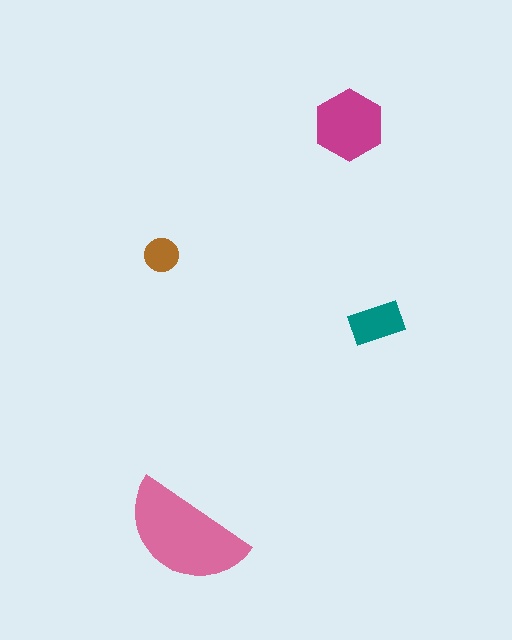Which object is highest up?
The magenta hexagon is topmost.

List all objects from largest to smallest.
The pink semicircle, the magenta hexagon, the teal rectangle, the brown circle.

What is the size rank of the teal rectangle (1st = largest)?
3rd.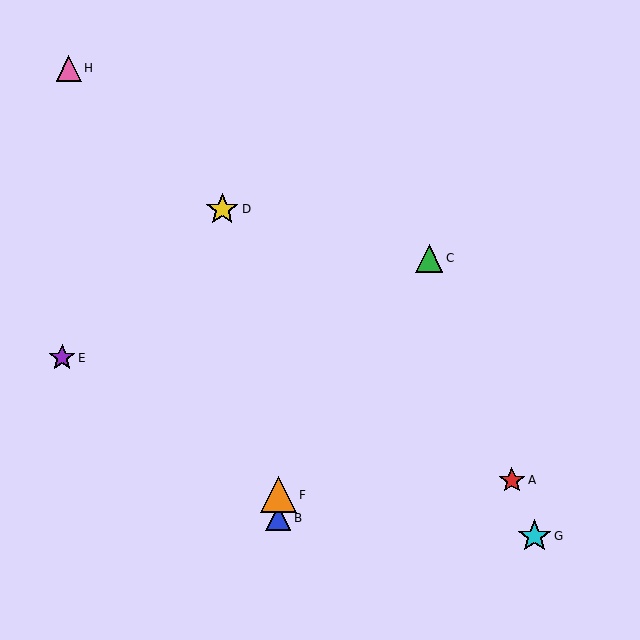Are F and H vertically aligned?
No, F is at x≈278 and H is at x≈69.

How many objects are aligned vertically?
2 objects (B, F) are aligned vertically.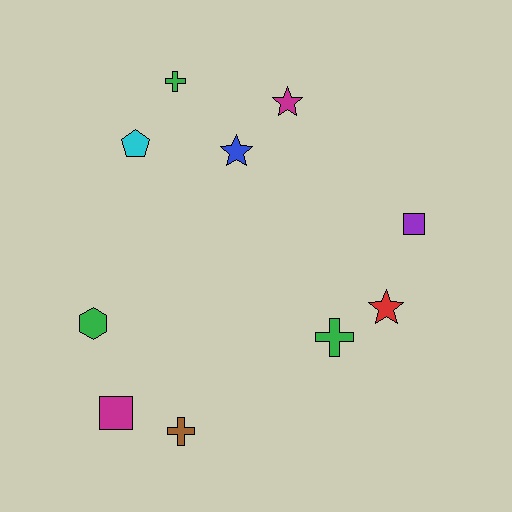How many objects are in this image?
There are 10 objects.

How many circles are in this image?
There are no circles.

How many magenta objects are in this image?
There are 2 magenta objects.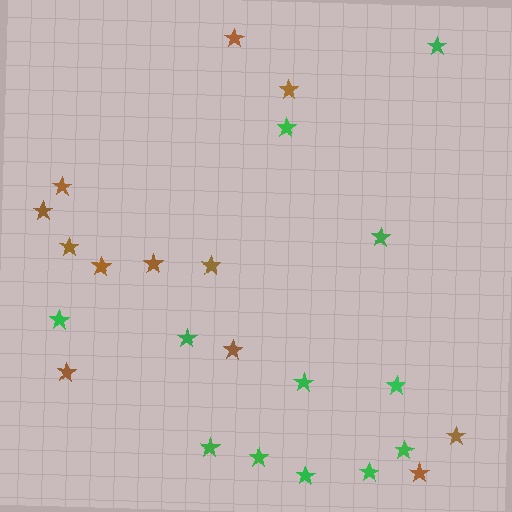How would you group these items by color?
There are 2 groups: one group of brown stars (12) and one group of green stars (12).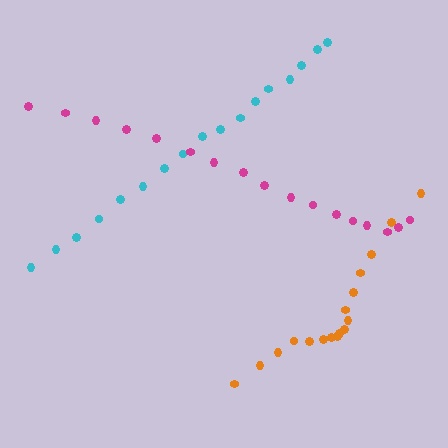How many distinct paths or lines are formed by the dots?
There are 3 distinct paths.